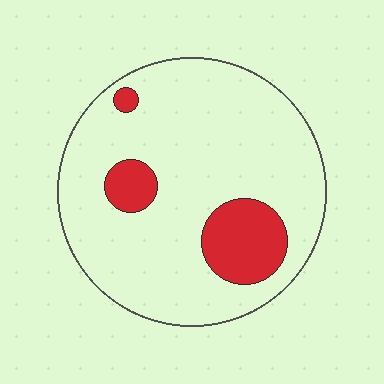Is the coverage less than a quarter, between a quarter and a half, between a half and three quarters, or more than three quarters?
Less than a quarter.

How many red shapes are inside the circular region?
3.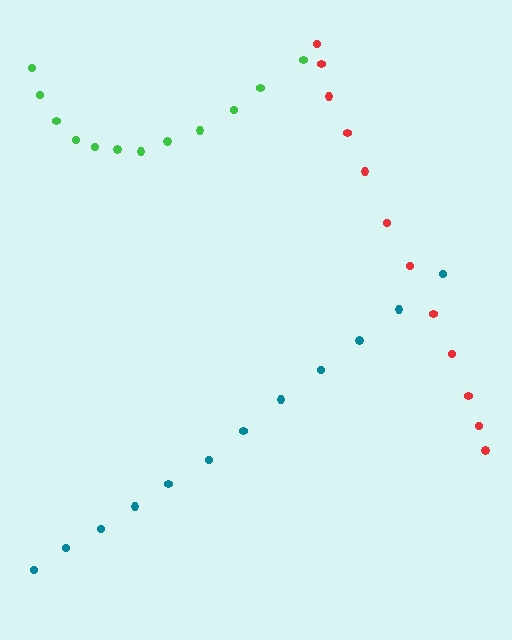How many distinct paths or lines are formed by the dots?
There are 3 distinct paths.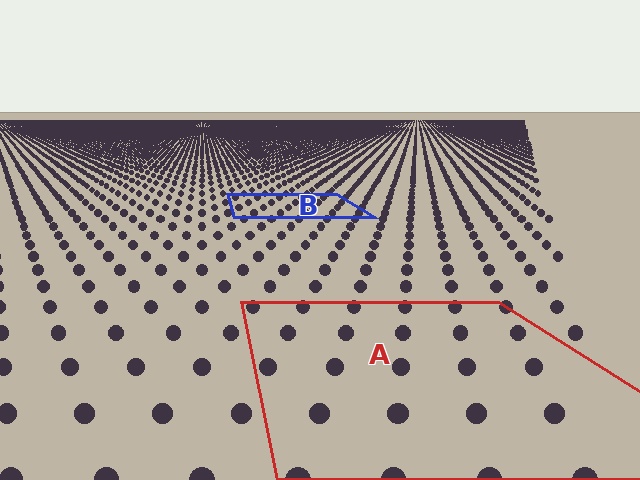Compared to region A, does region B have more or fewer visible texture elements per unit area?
Region B has more texture elements per unit area — they are packed more densely because it is farther away.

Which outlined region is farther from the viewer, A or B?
Region B is farther from the viewer — the texture elements inside it appear smaller and more densely packed.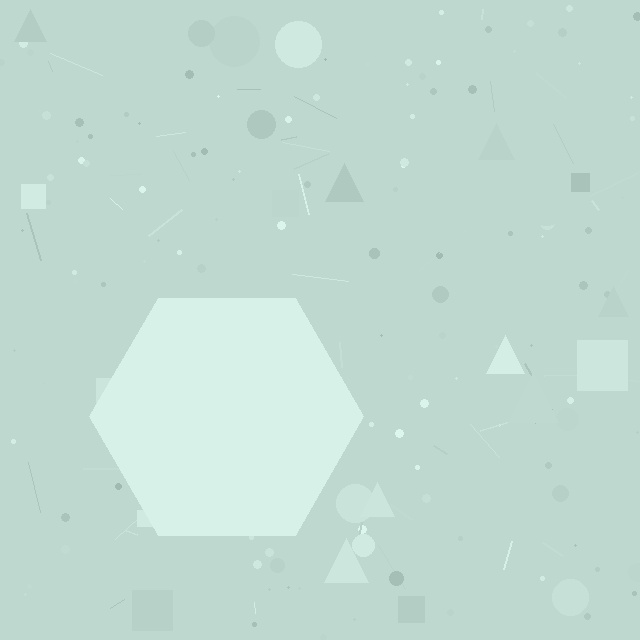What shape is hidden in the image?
A hexagon is hidden in the image.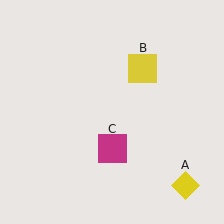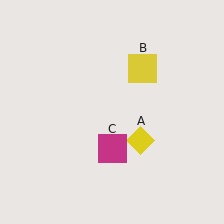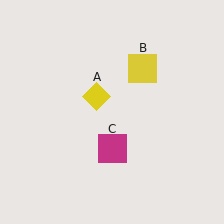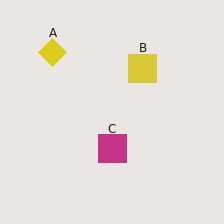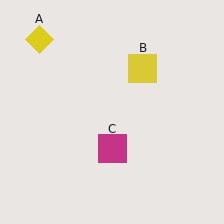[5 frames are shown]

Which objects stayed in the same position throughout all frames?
Yellow square (object B) and magenta square (object C) remained stationary.